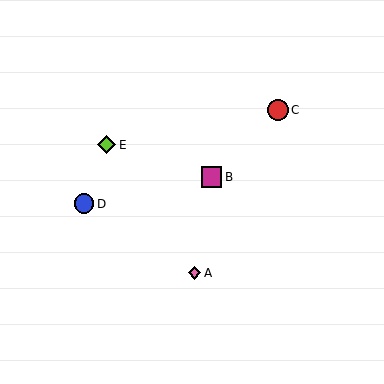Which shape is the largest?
The red circle (labeled C) is the largest.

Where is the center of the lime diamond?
The center of the lime diamond is at (107, 145).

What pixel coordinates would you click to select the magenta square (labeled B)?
Click at (211, 177) to select the magenta square B.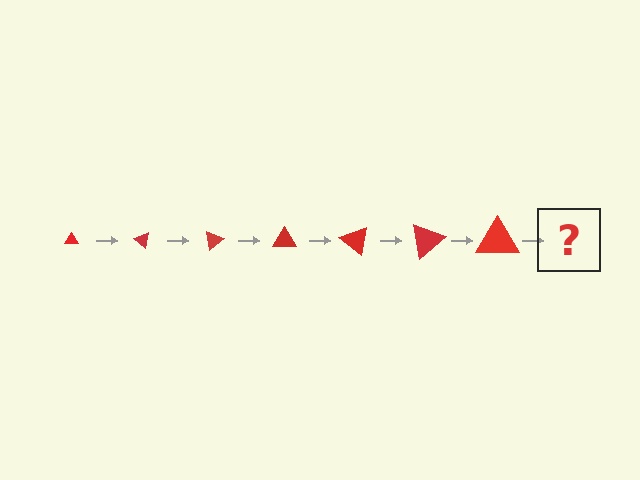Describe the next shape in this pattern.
It should be a triangle, larger than the previous one and rotated 280 degrees from the start.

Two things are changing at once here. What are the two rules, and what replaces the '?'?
The two rules are that the triangle grows larger each step and it rotates 40 degrees each step. The '?' should be a triangle, larger than the previous one and rotated 280 degrees from the start.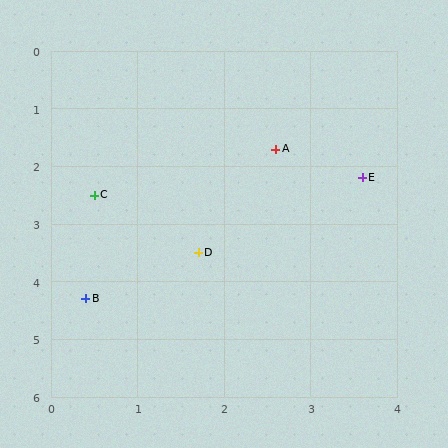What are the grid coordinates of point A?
Point A is at approximately (2.6, 1.7).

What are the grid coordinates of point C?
Point C is at approximately (0.5, 2.5).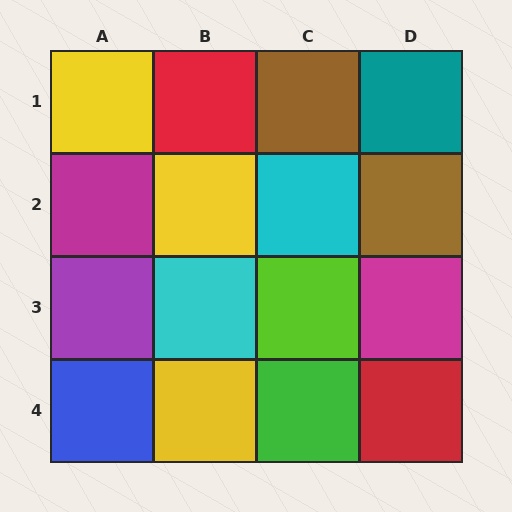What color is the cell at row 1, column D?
Teal.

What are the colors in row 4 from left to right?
Blue, yellow, green, red.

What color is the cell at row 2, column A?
Magenta.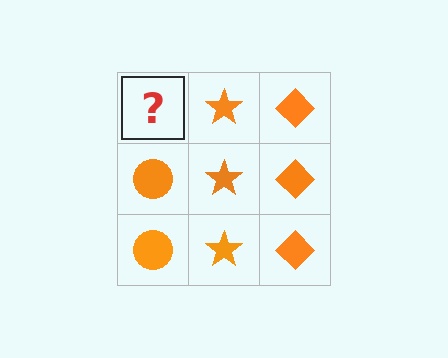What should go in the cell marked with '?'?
The missing cell should contain an orange circle.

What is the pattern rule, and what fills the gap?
The rule is that each column has a consistent shape. The gap should be filled with an orange circle.